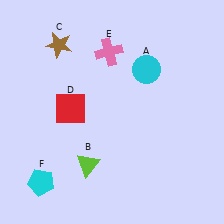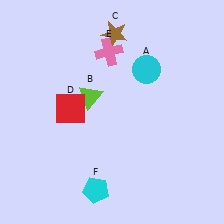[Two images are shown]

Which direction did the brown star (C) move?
The brown star (C) moved right.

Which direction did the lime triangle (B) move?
The lime triangle (B) moved up.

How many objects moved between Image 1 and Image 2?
3 objects moved between the two images.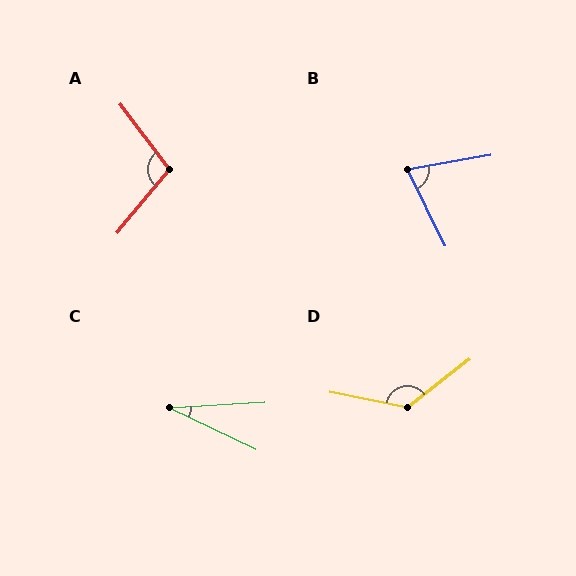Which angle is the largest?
D, at approximately 131 degrees.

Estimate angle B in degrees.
Approximately 74 degrees.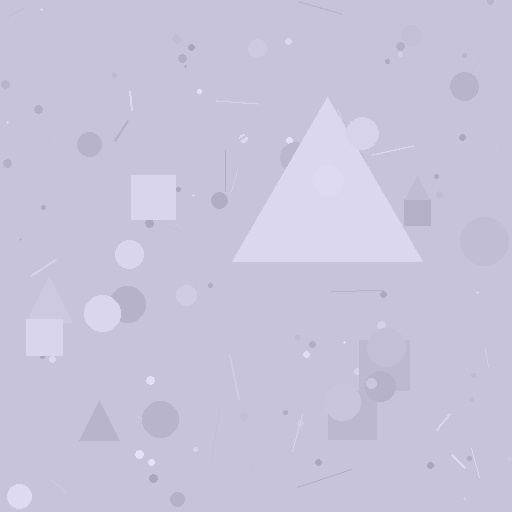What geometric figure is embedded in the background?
A triangle is embedded in the background.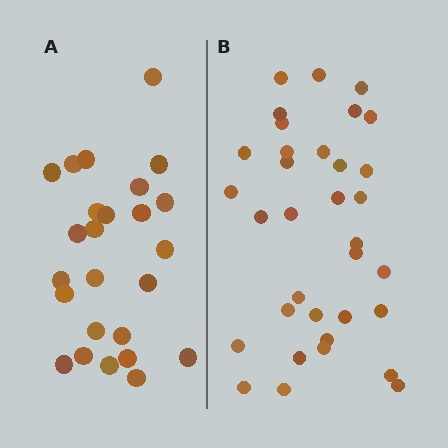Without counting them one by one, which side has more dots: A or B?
Region B (the right region) has more dots.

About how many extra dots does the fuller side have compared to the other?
Region B has roughly 8 or so more dots than region A.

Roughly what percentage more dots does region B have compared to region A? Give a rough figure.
About 35% more.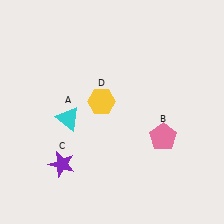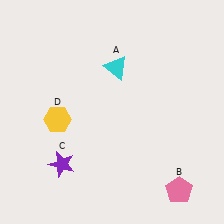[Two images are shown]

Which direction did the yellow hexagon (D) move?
The yellow hexagon (D) moved left.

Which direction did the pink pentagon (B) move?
The pink pentagon (B) moved down.